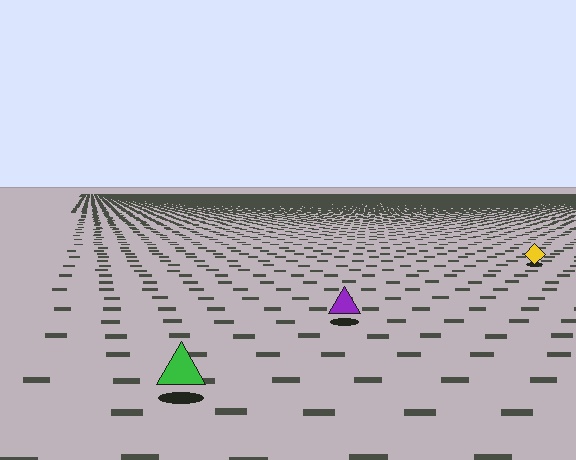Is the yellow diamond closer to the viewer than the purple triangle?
No. The purple triangle is closer — you can tell from the texture gradient: the ground texture is coarser near it.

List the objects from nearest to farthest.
From nearest to farthest: the green triangle, the purple triangle, the yellow diamond.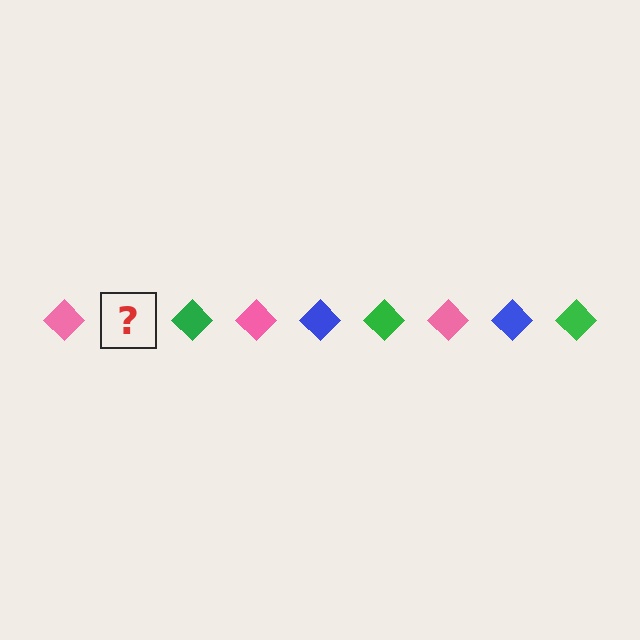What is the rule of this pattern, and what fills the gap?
The rule is that the pattern cycles through pink, blue, green diamonds. The gap should be filled with a blue diamond.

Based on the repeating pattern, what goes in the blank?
The blank should be a blue diamond.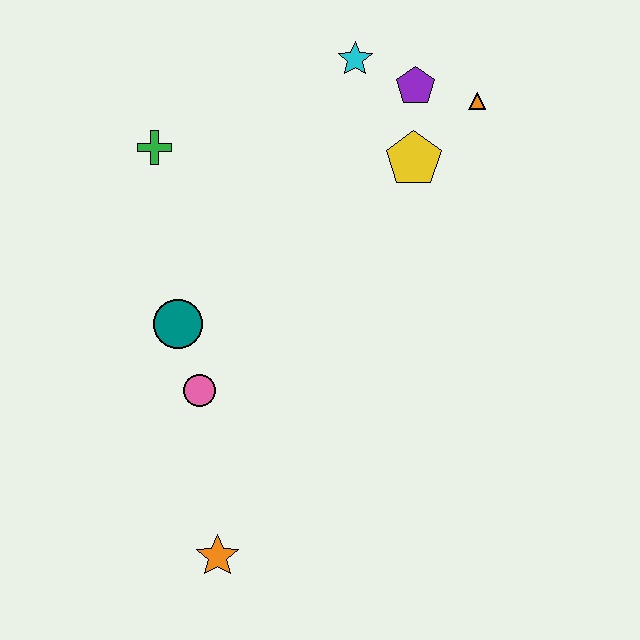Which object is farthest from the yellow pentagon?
The orange star is farthest from the yellow pentagon.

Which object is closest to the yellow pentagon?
The purple pentagon is closest to the yellow pentagon.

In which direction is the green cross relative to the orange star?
The green cross is above the orange star.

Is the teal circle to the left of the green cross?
No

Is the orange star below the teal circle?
Yes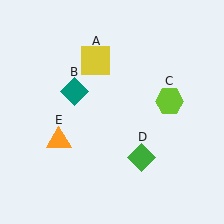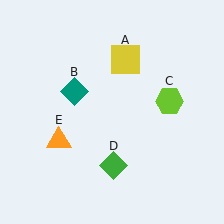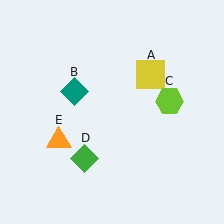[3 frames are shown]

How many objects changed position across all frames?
2 objects changed position: yellow square (object A), green diamond (object D).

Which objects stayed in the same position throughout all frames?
Teal diamond (object B) and lime hexagon (object C) and orange triangle (object E) remained stationary.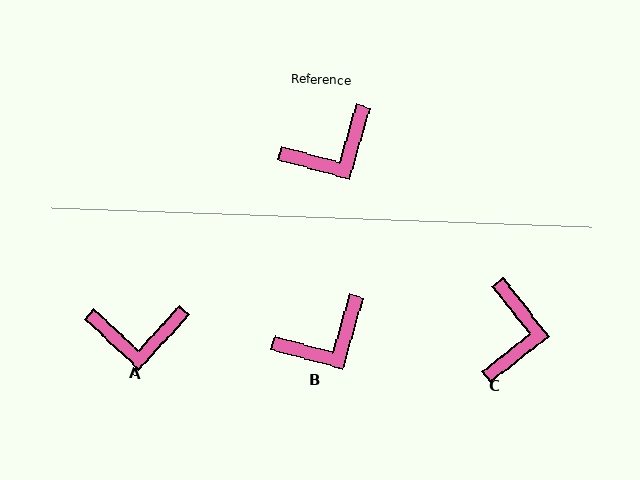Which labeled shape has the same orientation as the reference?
B.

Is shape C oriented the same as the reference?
No, it is off by about 54 degrees.